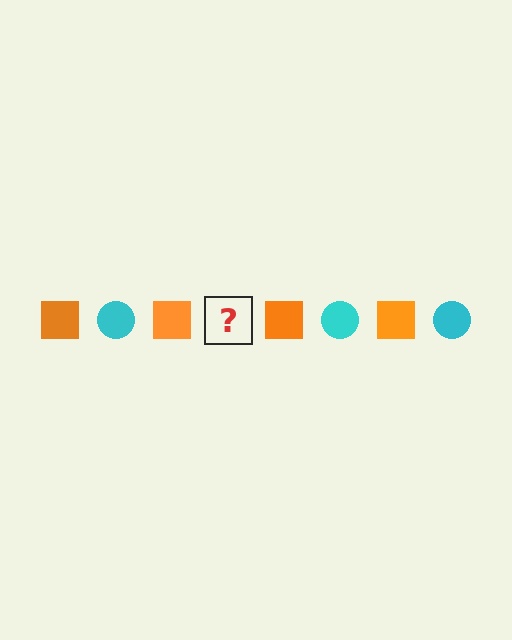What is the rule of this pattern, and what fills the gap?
The rule is that the pattern alternates between orange square and cyan circle. The gap should be filled with a cyan circle.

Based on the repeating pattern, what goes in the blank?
The blank should be a cyan circle.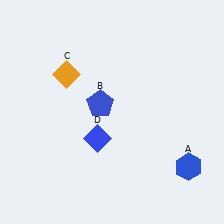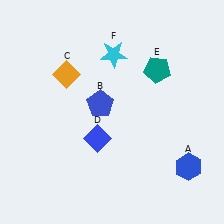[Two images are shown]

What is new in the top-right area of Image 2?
A teal pentagon (E) was added in the top-right area of Image 2.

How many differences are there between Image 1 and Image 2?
There are 2 differences between the two images.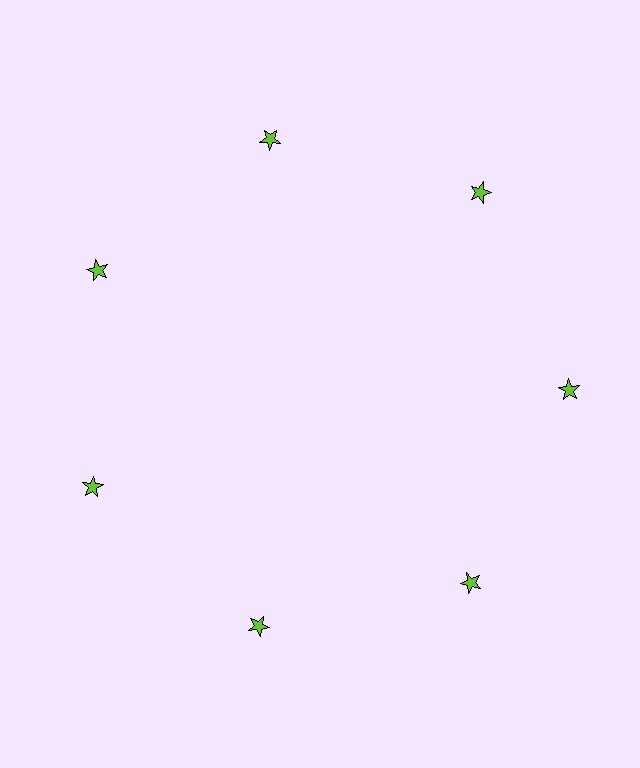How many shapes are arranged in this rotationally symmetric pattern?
There are 7 shapes, arranged in 7 groups of 1.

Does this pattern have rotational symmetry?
Yes, this pattern has 7-fold rotational symmetry. It looks the same after rotating 51 degrees around the center.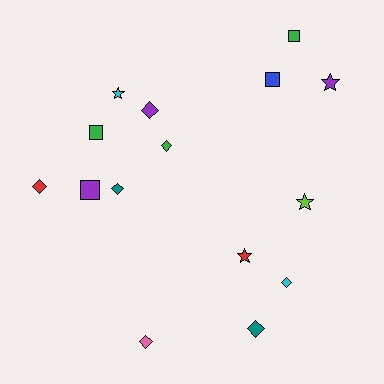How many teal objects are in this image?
There are 2 teal objects.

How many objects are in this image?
There are 15 objects.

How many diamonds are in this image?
There are 7 diamonds.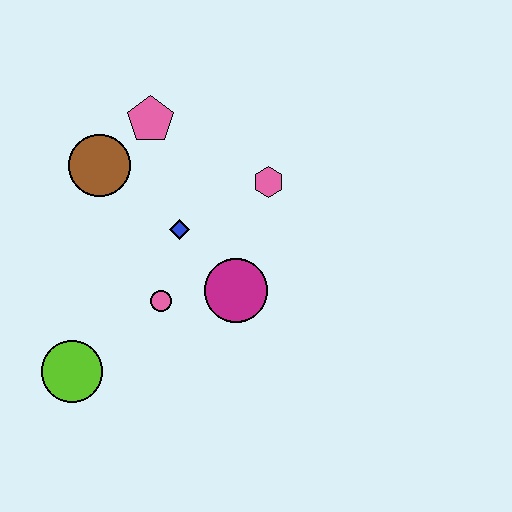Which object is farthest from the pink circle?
The pink pentagon is farthest from the pink circle.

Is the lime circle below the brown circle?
Yes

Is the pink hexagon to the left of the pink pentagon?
No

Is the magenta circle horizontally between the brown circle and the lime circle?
No